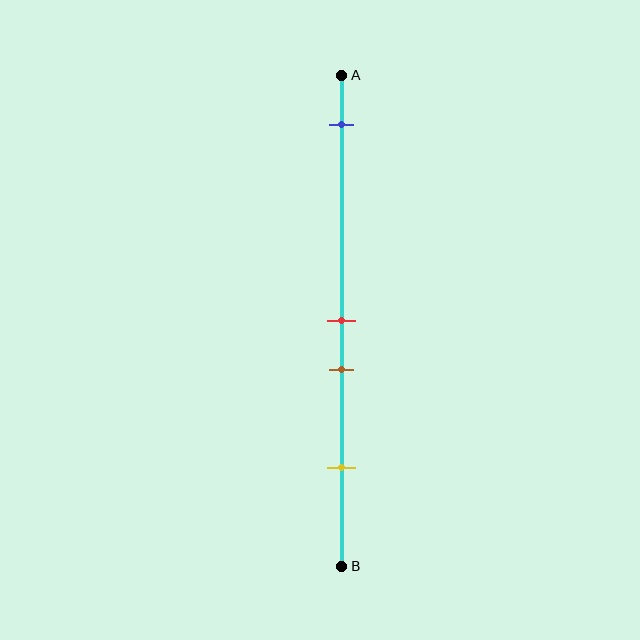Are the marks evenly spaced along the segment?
No, the marks are not evenly spaced.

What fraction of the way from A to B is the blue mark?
The blue mark is approximately 10% (0.1) of the way from A to B.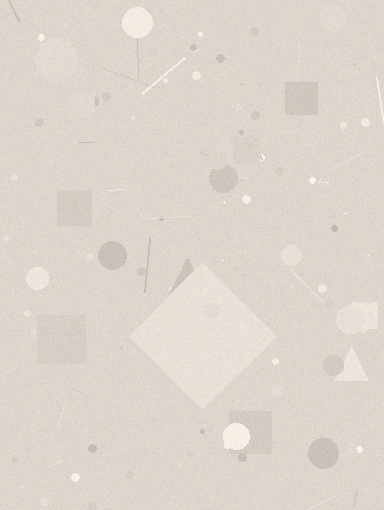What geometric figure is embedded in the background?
A diamond is embedded in the background.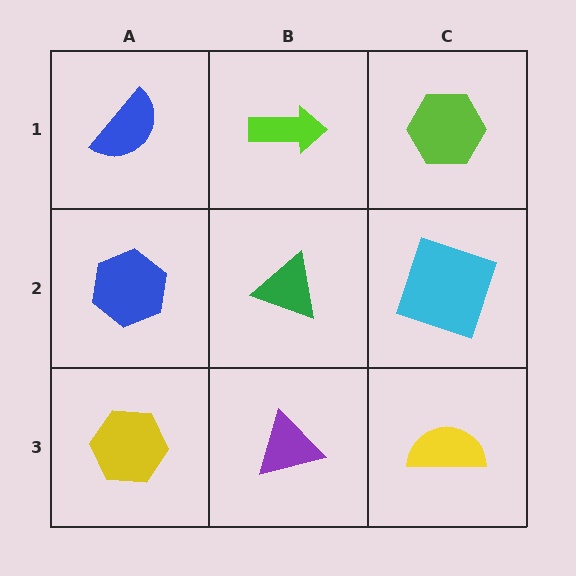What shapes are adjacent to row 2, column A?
A blue semicircle (row 1, column A), a yellow hexagon (row 3, column A), a green triangle (row 2, column B).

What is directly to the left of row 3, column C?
A purple triangle.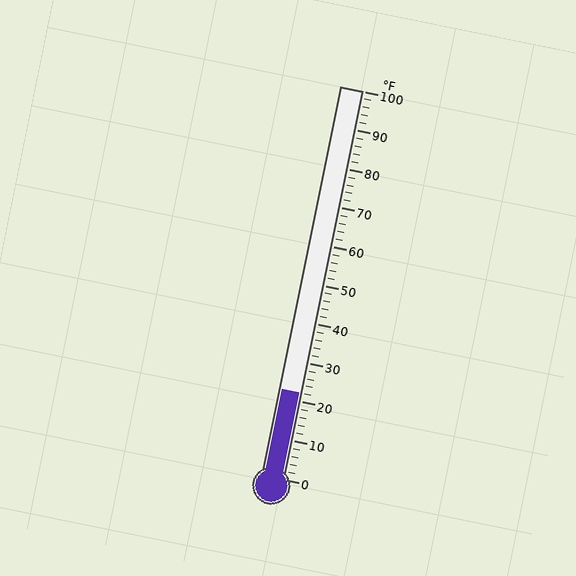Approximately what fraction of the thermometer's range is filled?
The thermometer is filled to approximately 20% of its range.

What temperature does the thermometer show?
The thermometer shows approximately 22°F.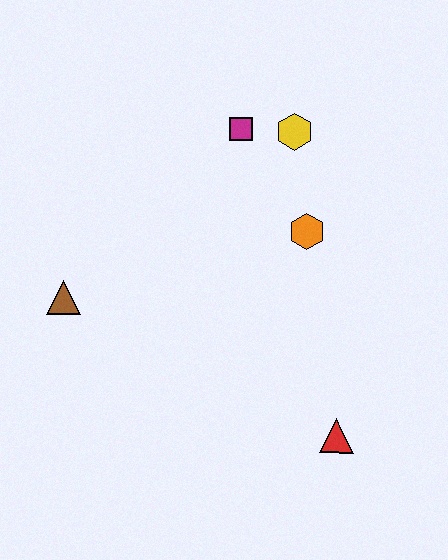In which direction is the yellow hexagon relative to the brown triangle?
The yellow hexagon is to the right of the brown triangle.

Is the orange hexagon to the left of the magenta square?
No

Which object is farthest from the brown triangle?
The red triangle is farthest from the brown triangle.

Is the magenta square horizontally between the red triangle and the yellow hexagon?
No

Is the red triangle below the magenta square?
Yes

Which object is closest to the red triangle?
The orange hexagon is closest to the red triangle.